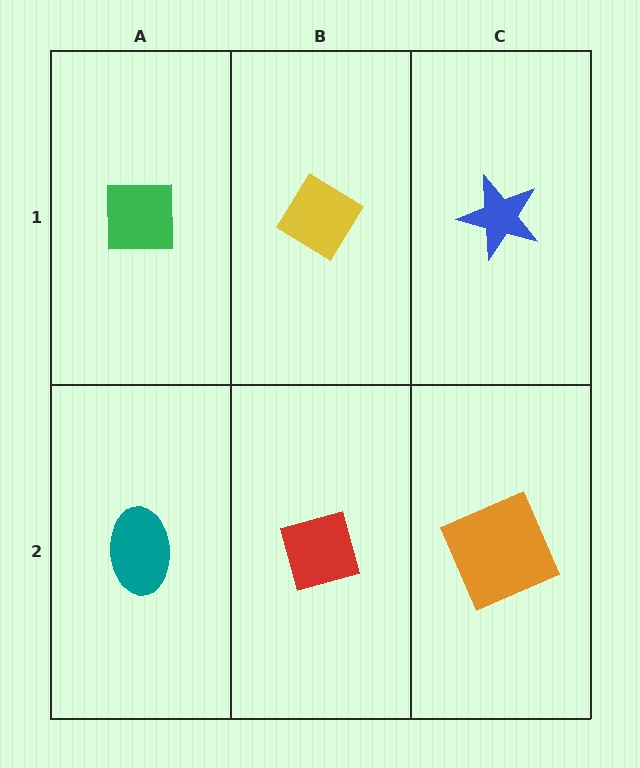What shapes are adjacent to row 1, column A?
A teal ellipse (row 2, column A), a yellow diamond (row 1, column B).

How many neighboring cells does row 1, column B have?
3.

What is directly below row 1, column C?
An orange square.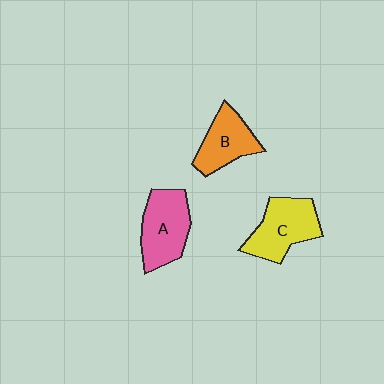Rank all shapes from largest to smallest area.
From largest to smallest: C (yellow), A (pink), B (orange).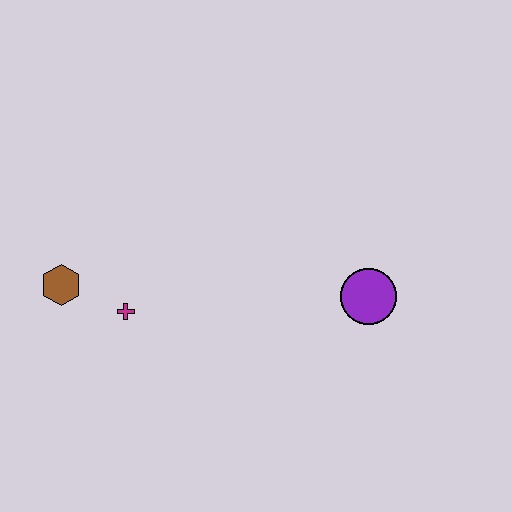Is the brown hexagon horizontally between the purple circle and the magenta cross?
No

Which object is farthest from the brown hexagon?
The purple circle is farthest from the brown hexagon.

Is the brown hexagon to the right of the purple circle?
No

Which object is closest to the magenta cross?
The brown hexagon is closest to the magenta cross.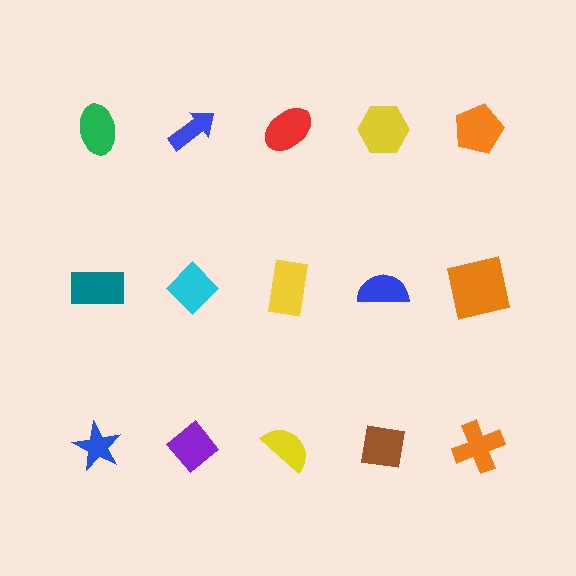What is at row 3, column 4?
A brown square.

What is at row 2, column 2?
A cyan diamond.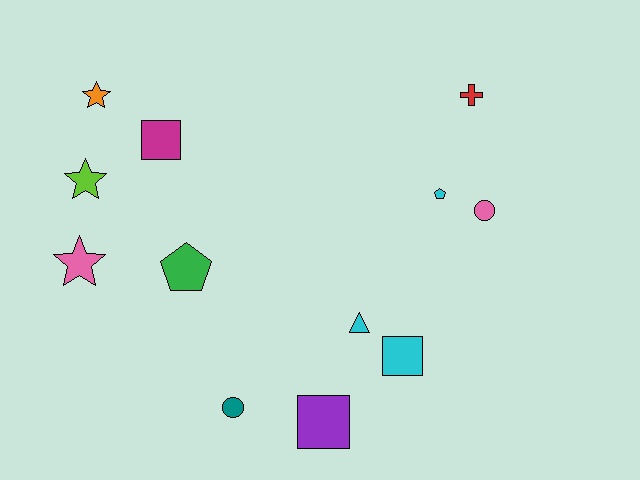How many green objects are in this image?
There is 1 green object.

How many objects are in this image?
There are 12 objects.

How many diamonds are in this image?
There are no diamonds.